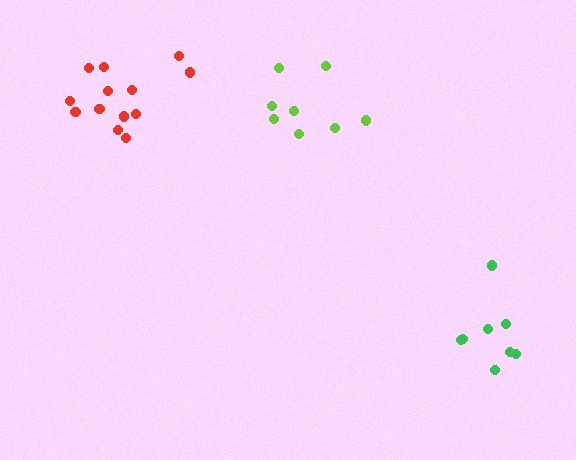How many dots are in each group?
Group 1: 8 dots, Group 2: 13 dots, Group 3: 8 dots (29 total).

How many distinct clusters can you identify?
There are 3 distinct clusters.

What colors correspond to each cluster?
The clusters are colored: lime, red, green.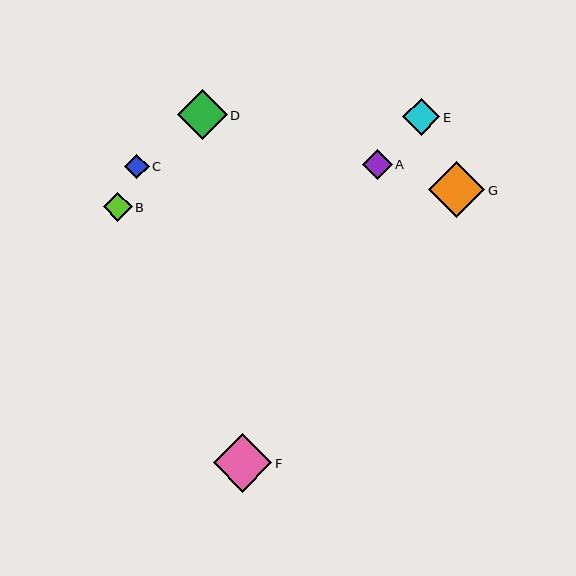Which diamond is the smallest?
Diamond C is the smallest with a size of approximately 25 pixels.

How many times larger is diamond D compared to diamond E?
Diamond D is approximately 1.3 times the size of diamond E.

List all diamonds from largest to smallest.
From largest to smallest: F, G, D, E, A, B, C.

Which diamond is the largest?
Diamond F is the largest with a size of approximately 58 pixels.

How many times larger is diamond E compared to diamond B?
Diamond E is approximately 1.3 times the size of diamond B.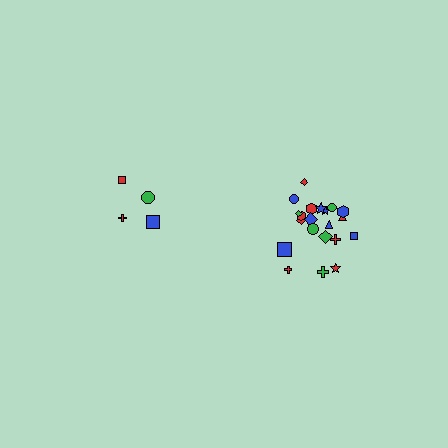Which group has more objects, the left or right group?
The right group.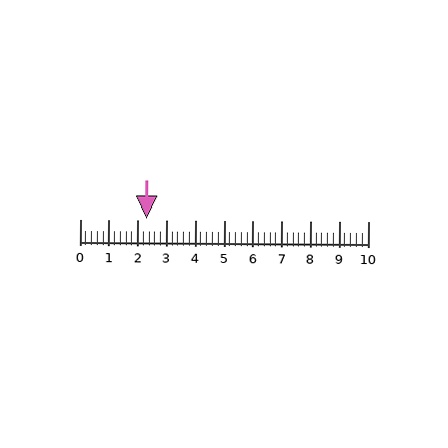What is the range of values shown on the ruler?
The ruler shows values from 0 to 10.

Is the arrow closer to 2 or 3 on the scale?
The arrow is closer to 2.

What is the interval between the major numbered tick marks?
The major tick marks are spaced 1 units apart.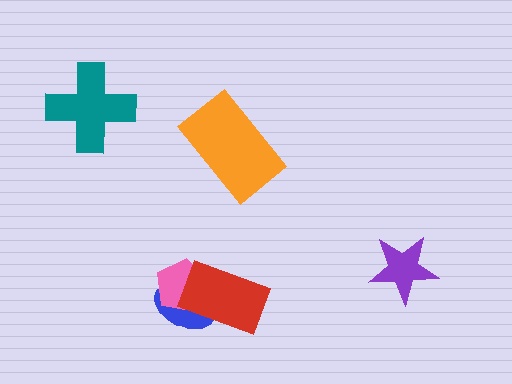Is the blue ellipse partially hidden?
Yes, it is partially covered by another shape.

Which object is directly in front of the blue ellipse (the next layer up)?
The pink pentagon is directly in front of the blue ellipse.